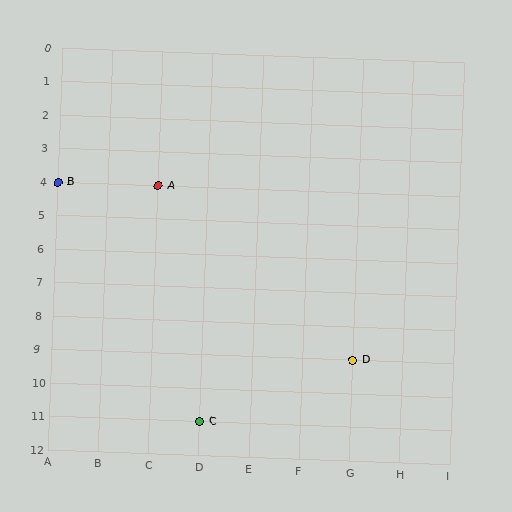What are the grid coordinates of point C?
Point C is at grid coordinates (D, 11).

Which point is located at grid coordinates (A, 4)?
Point B is at (A, 4).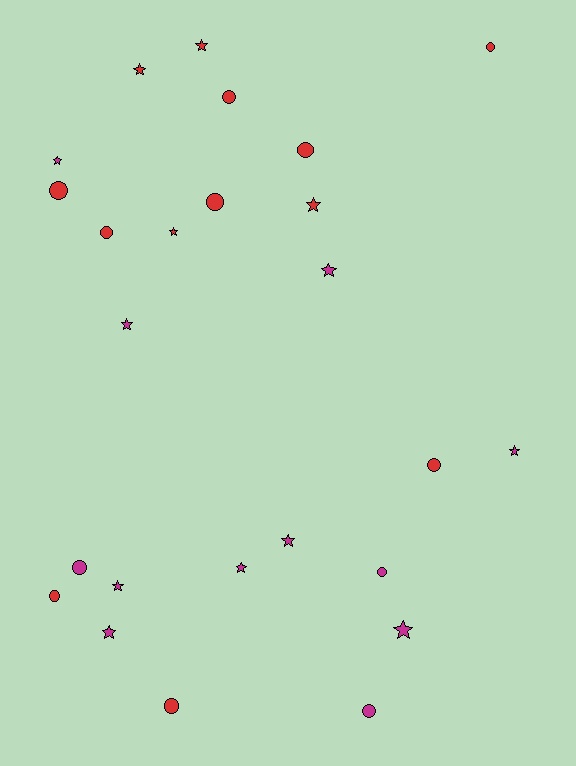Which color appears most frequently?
Red, with 13 objects.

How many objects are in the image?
There are 25 objects.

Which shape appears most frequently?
Star, with 13 objects.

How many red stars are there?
There are 4 red stars.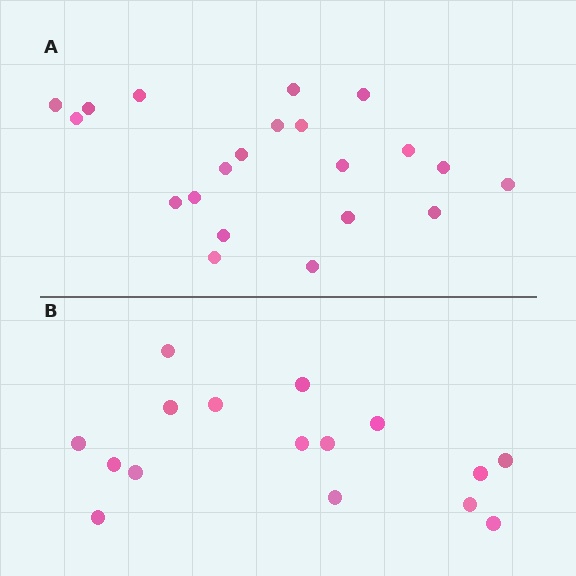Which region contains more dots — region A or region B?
Region A (the top region) has more dots.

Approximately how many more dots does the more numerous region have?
Region A has about 5 more dots than region B.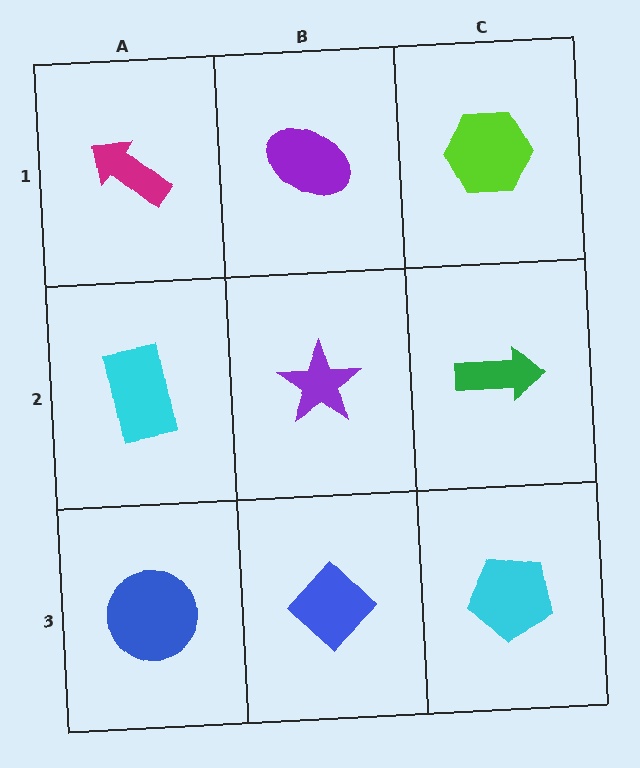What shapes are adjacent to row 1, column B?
A purple star (row 2, column B), a magenta arrow (row 1, column A), a lime hexagon (row 1, column C).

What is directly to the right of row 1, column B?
A lime hexagon.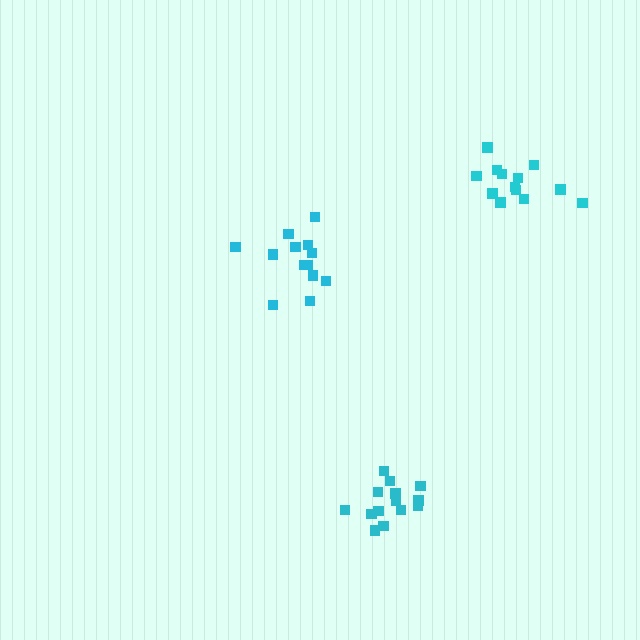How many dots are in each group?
Group 1: 13 dots, Group 2: 13 dots, Group 3: 14 dots (40 total).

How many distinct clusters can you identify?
There are 3 distinct clusters.